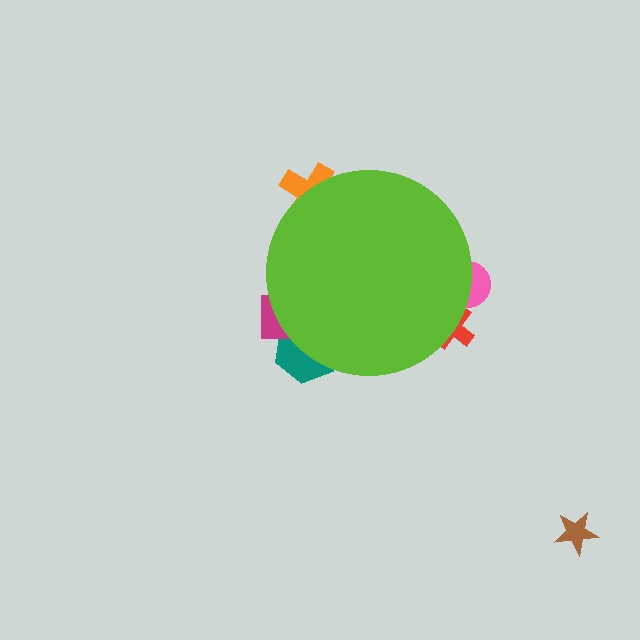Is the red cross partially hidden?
Yes, the red cross is partially hidden behind the lime circle.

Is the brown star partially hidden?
No, the brown star is fully visible.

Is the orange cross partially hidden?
Yes, the orange cross is partially hidden behind the lime circle.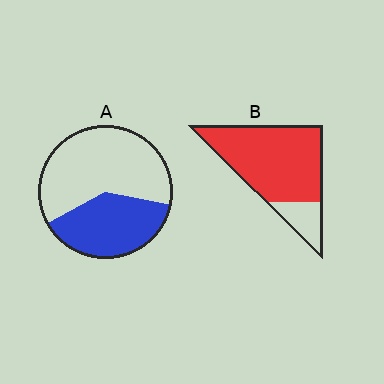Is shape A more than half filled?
No.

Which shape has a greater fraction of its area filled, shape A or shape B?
Shape B.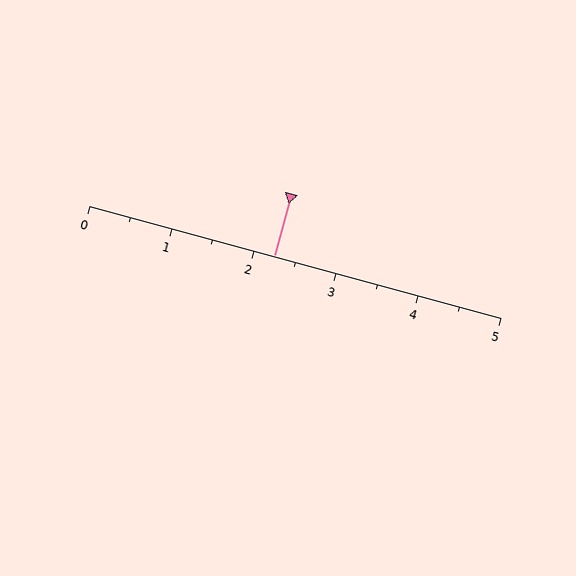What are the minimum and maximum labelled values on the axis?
The axis runs from 0 to 5.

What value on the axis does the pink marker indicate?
The marker indicates approximately 2.2.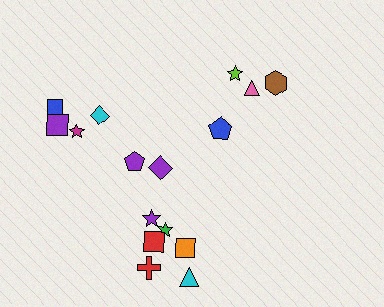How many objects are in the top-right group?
There are 4 objects.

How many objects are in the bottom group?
There are 6 objects.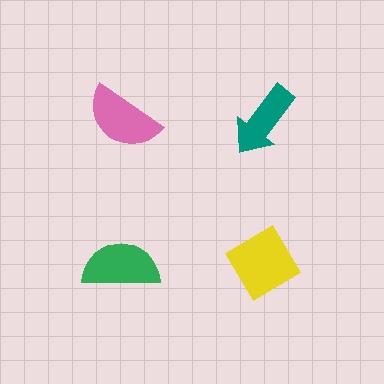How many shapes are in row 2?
2 shapes.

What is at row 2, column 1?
A green semicircle.